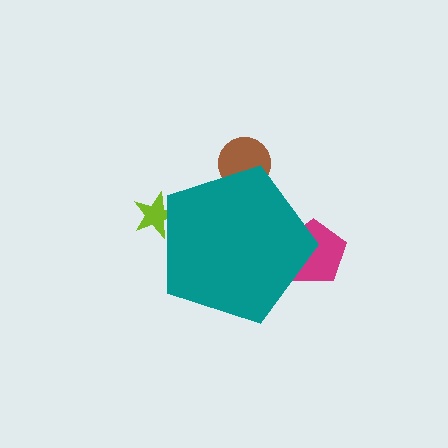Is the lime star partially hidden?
Yes, the lime star is partially hidden behind the teal pentagon.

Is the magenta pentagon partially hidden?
Yes, the magenta pentagon is partially hidden behind the teal pentagon.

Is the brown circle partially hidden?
Yes, the brown circle is partially hidden behind the teal pentagon.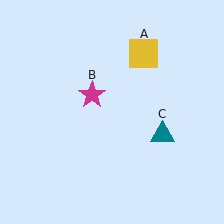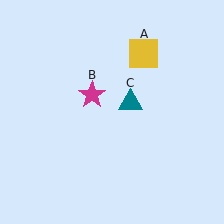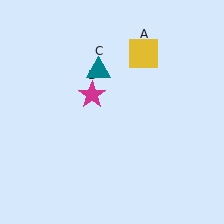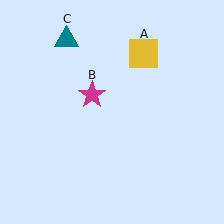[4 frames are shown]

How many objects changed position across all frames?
1 object changed position: teal triangle (object C).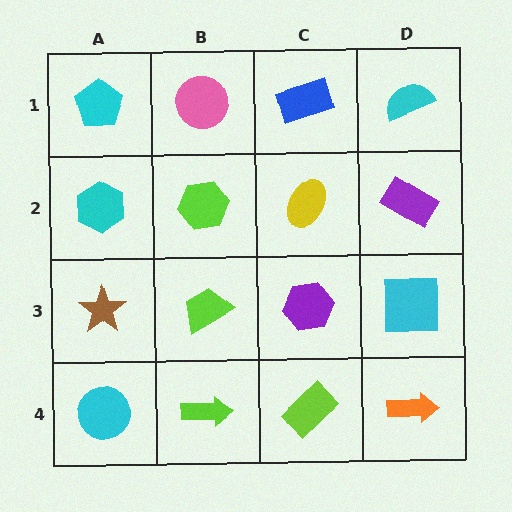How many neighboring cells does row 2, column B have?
4.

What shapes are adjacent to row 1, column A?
A cyan hexagon (row 2, column A), a pink circle (row 1, column B).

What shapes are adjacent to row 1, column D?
A purple rectangle (row 2, column D), a blue rectangle (row 1, column C).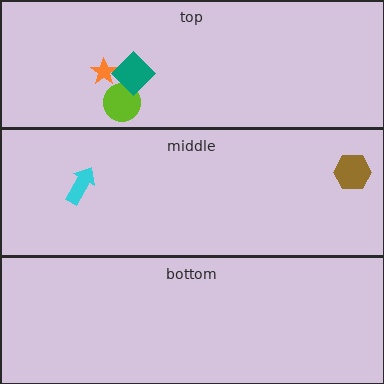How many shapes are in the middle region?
2.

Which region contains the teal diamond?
The top region.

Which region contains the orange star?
The top region.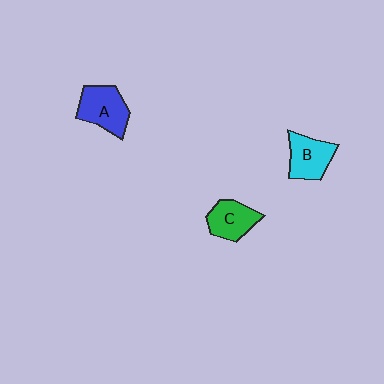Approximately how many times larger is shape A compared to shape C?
Approximately 1.2 times.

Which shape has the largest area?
Shape A (blue).